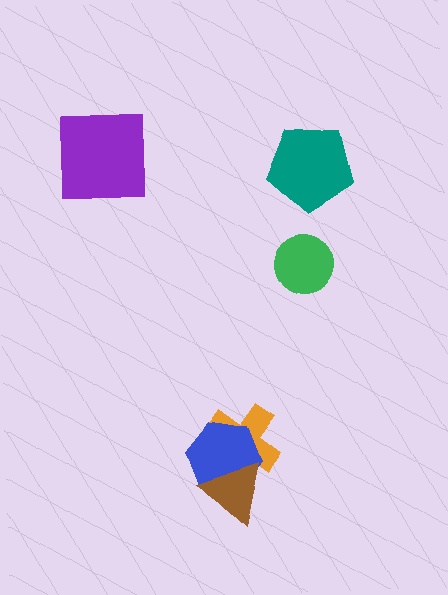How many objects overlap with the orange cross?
2 objects overlap with the orange cross.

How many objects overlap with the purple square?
0 objects overlap with the purple square.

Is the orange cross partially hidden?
Yes, it is partially covered by another shape.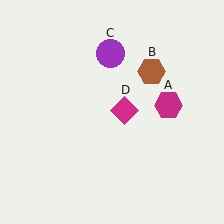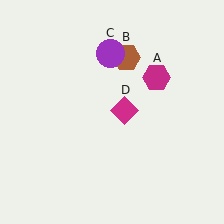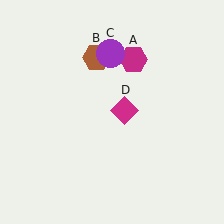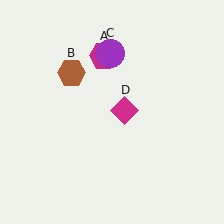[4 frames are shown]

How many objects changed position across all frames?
2 objects changed position: magenta hexagon (object A), brown hexagon (object B).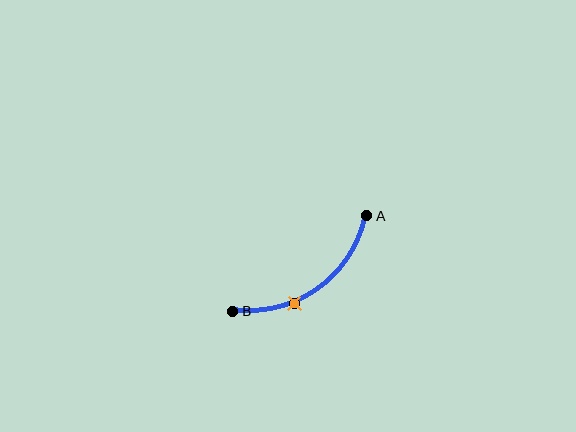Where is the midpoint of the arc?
The arc midpoint is the point on the curve farthest from the straight line joining A and B. It sits below and to the right of that line.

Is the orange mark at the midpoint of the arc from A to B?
No. The orange mark lies on the arc but is closer to endpoint B. The arc midpoint would be at the point on the curve equidistant along the arc from both A and B.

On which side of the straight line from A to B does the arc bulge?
The arc bulges below and to the right of the straight line connecting A and B.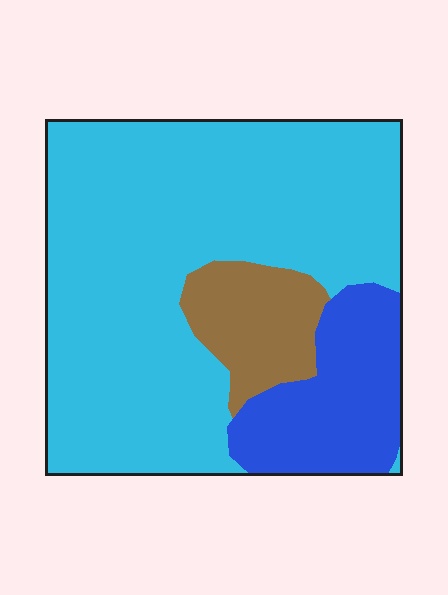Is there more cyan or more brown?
Cyan.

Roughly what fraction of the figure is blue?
Blue covers 18% of the figure.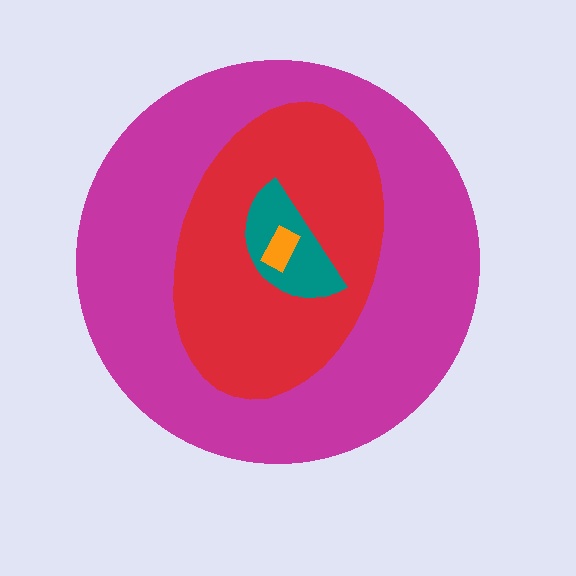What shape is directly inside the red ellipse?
The teal semicircle.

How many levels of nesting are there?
4.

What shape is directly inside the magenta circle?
The red ellipse.